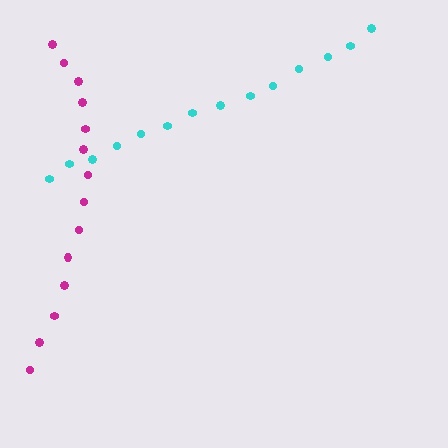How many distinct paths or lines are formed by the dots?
There are 2 distinct paths.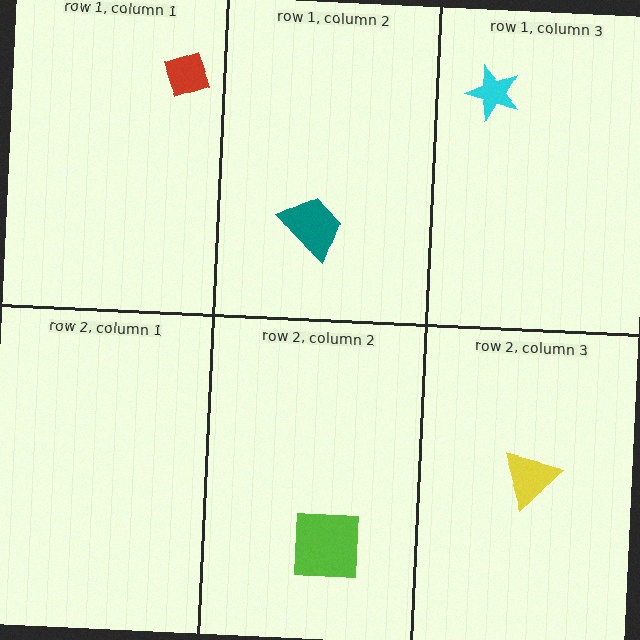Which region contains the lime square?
The row 2, column 2 region.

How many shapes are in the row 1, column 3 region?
1.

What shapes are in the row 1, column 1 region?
The red diamond.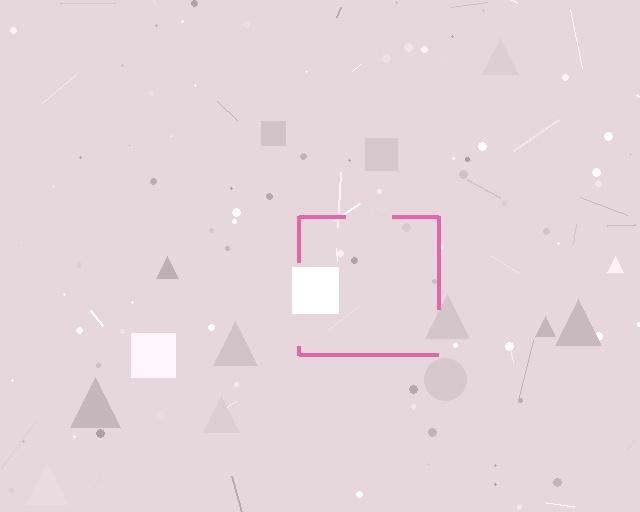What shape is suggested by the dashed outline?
The dashed outline suggests a square.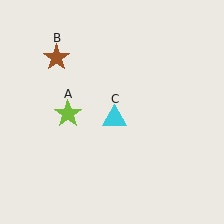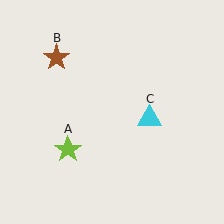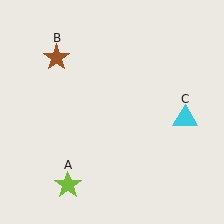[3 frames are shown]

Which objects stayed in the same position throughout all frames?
Brown star (object B) remained stationary.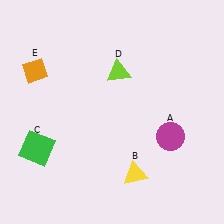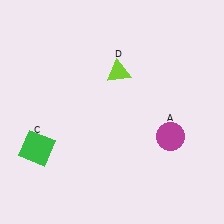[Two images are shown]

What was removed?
The orange diamond (E), the yellow triangle (B) were removed in Image 2.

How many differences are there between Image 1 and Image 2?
There are 2 differences between the two images.